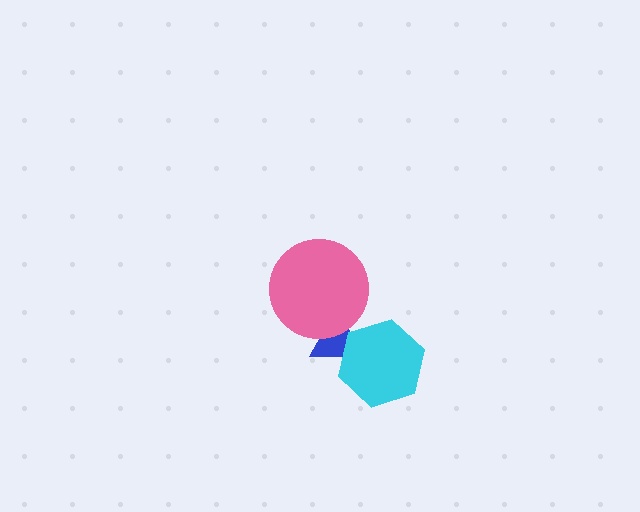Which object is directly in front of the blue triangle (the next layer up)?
The pink circle is directly in front of the blue triangle.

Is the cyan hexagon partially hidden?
No, no other shape covers it.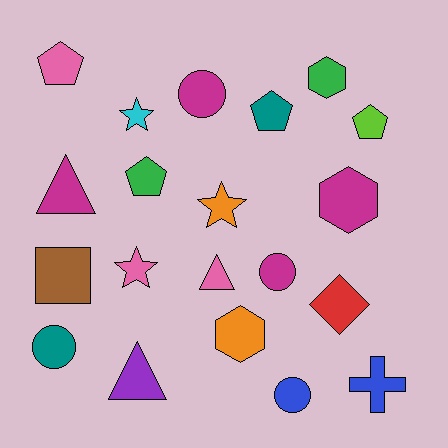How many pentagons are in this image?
There are 4 pentagons.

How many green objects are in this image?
There are 2 green objects.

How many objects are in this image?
There are 20 objects.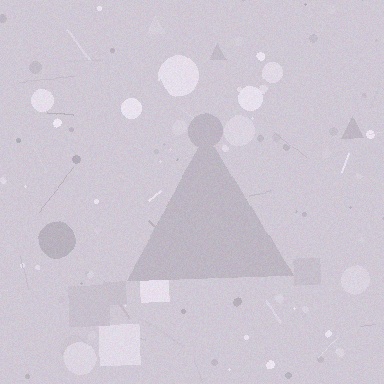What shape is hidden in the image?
A triangle is hidden in the image.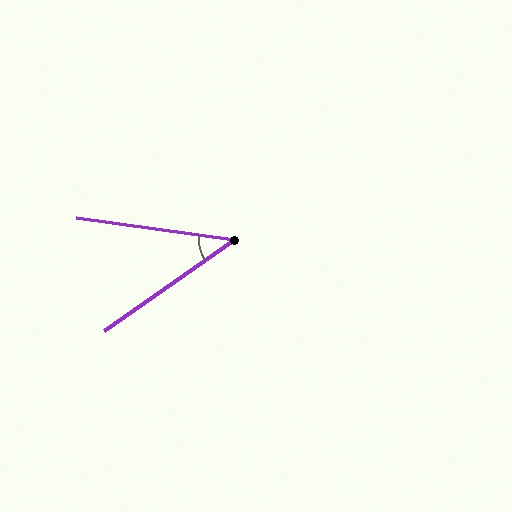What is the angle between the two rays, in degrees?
Approximately 43 degrees.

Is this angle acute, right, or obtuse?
It is acute.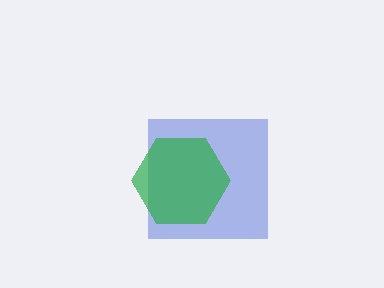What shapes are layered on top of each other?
The layered shapes are: a blue square, a green hexagon.